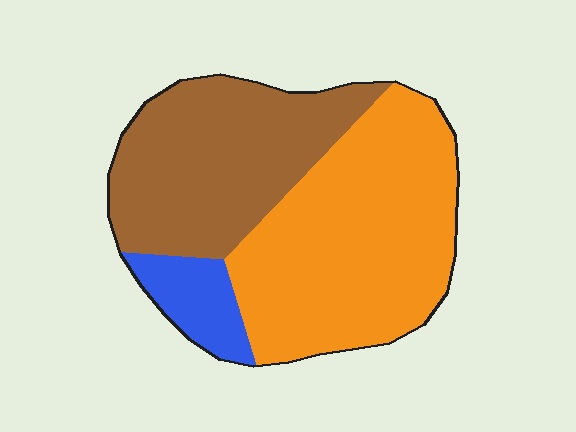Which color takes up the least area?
Blue, at roughly 10%.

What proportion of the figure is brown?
Brown takes up about three eighths (3/8) of the figure.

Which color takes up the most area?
Orange, at roughly 50%.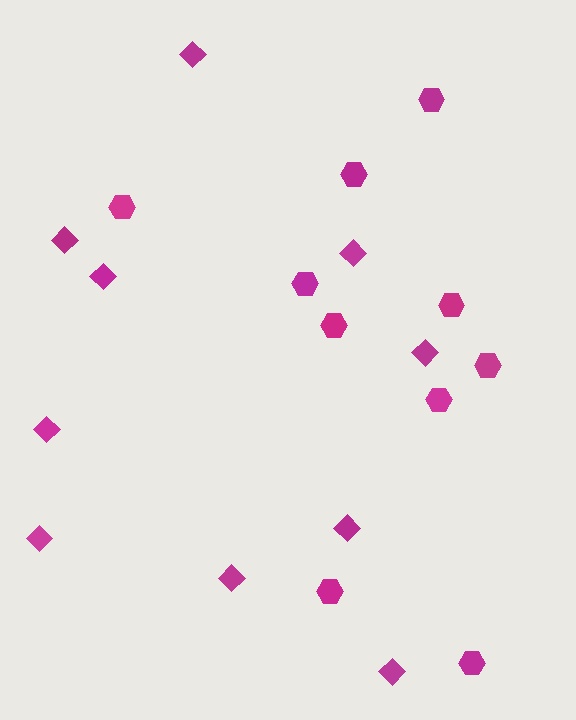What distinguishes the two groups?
There are 2 groups: one group of diamonds (10) and one group of hexagons (10).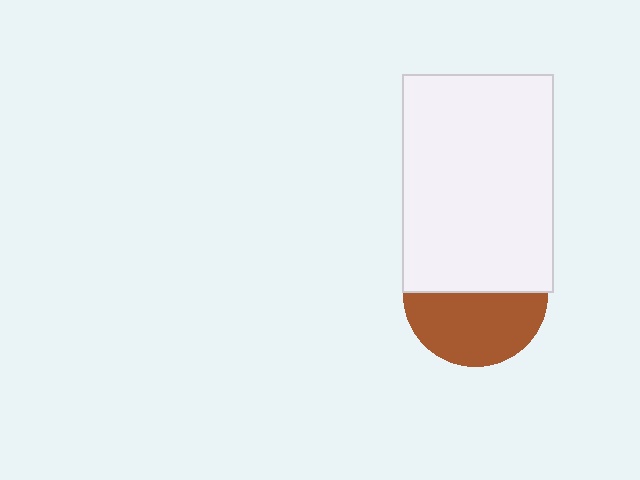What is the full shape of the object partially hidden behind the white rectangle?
The partially hidden object is a brown circle.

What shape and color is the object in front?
The object in front is a white rectangle.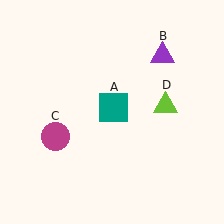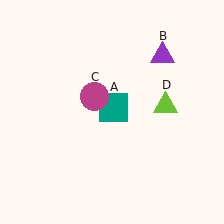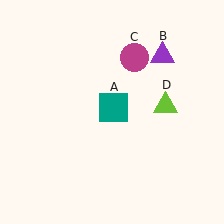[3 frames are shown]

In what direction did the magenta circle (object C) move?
The magenta circle (object C) moved up and to the right.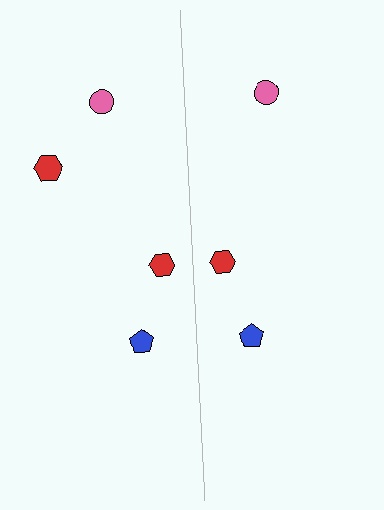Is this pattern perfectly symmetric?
No, the pattern is not perfectly symmetric. A red hexagon is missing from the right side.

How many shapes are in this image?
There are 7 shapes in this image.